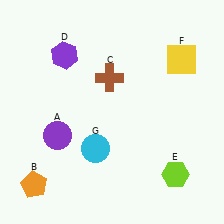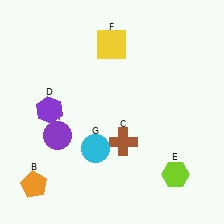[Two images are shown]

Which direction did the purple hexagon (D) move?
The purple hexagon (D) moved down.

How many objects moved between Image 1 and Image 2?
3 objects moved between the two images.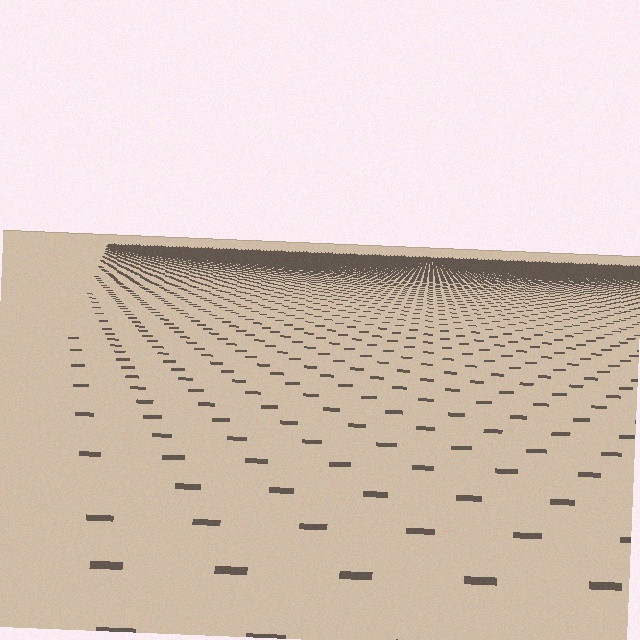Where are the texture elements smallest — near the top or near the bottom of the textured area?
Near the top.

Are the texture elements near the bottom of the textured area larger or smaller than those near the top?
Larger. Near the bottom, elements are closer to the viewer and appear at a bigger on-screen size.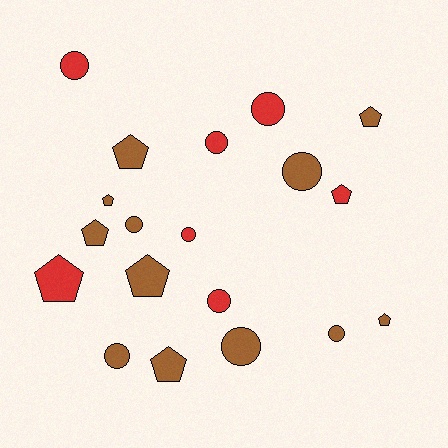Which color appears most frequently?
Brown, with 12 objects.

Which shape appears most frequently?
Circle, with 10 objects.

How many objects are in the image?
There are 19 objects.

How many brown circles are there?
There are 5 brown circles.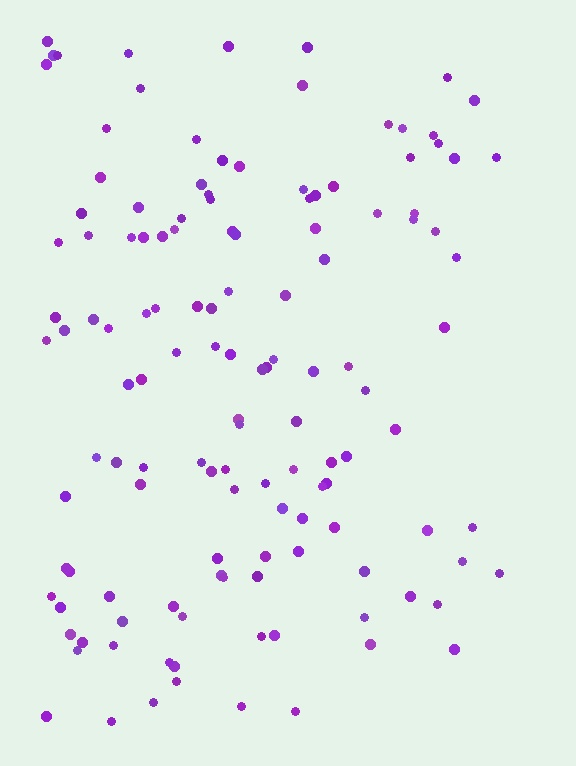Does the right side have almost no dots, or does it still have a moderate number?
Still a moderate number, just noticeably fewer than the left.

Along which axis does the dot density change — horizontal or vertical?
Horizontal.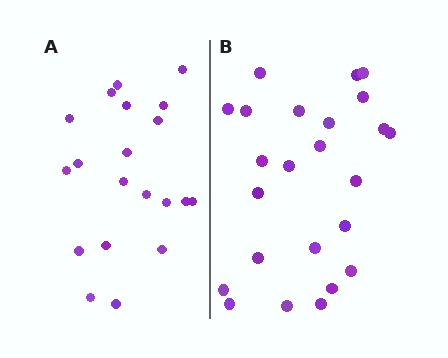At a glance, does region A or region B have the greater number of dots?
Region B (the right region) has more dots.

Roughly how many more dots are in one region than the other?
Region B has about 4 more dots than region A.